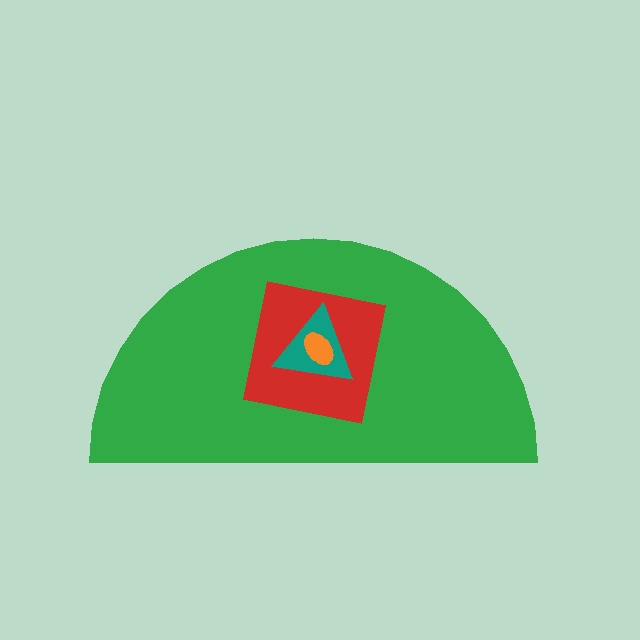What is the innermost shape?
The orange ellipse.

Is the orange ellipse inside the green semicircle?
Yes.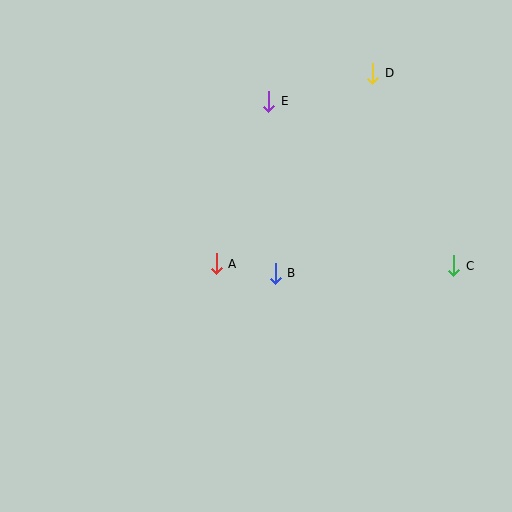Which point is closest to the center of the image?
Point B at (275, 273) is closest to the center.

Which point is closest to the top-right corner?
Point D is closest to the top-right corner.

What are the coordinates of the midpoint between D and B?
The midpoint between D and B is at (324, 173).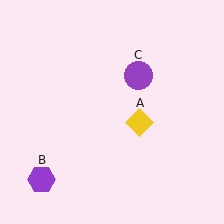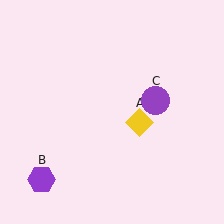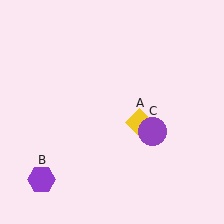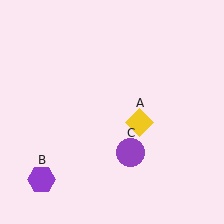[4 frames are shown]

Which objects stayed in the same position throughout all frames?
Yellow diamond (object A) and purple hexagon (object B) remained stationary.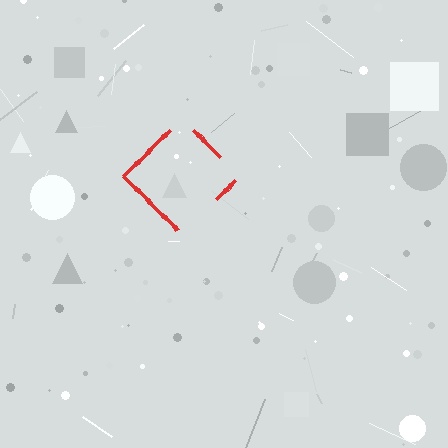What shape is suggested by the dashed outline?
The dashed outline suggests a diamond.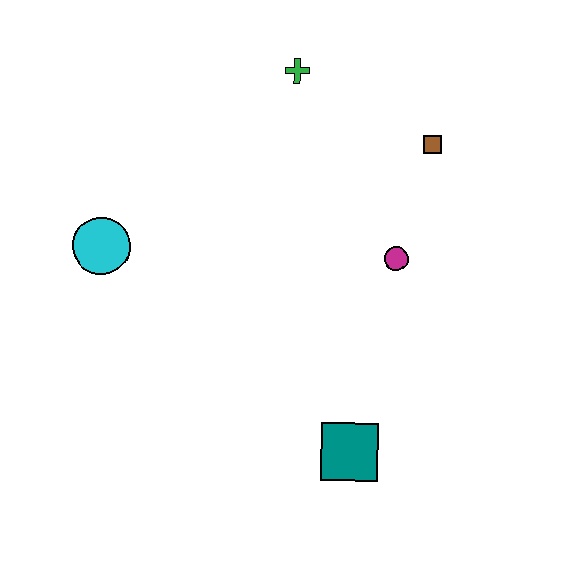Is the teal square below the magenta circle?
Yes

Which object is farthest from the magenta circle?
The cyan circle is farthest from the magenta circle.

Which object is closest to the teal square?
The magenta circle is closest to the teal square.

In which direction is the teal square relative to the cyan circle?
The teal square is to the right of the cyan circle.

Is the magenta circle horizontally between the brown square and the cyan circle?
Yes